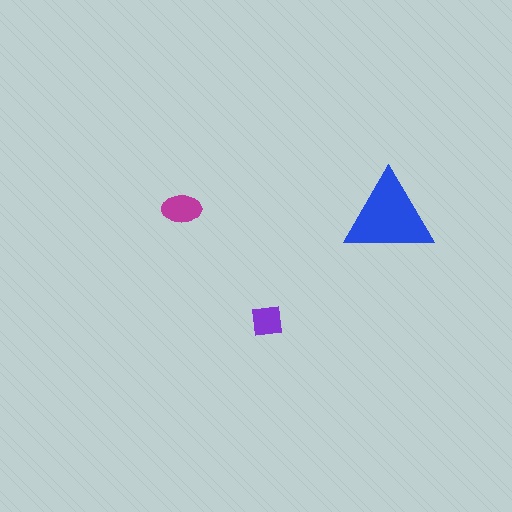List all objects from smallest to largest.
The purple square, the magenta ellipse, the blue triangle.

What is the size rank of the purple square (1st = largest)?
3rd.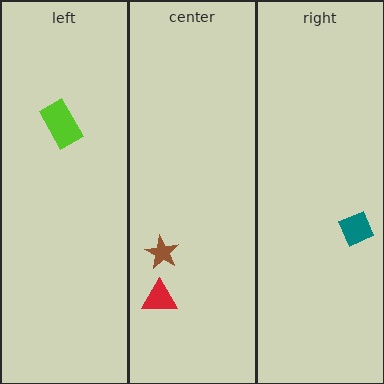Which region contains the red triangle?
The center region.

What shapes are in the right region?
The teal diamond.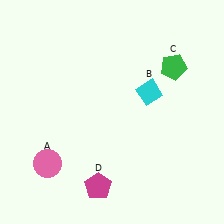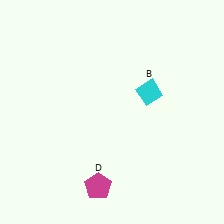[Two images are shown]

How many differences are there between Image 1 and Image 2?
There are 2 differences between the two images.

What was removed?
The pink circle (A), the green pentagon (C) were removed in Image 2.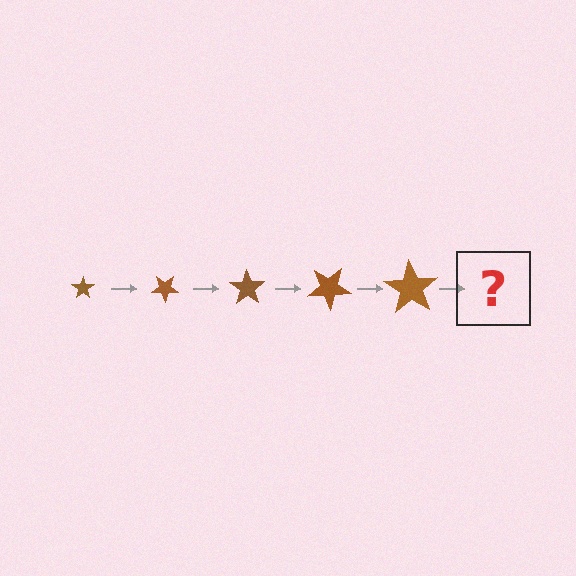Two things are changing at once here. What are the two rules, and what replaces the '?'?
The two rules are that the star grows larger each step and it rotates 35 degrees each step. The '?' should be a star, larger than the previous one and rotated 175 degrees from the start.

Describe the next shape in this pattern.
It should be a star, larger than the previous one and rotated 175 degrees from the start.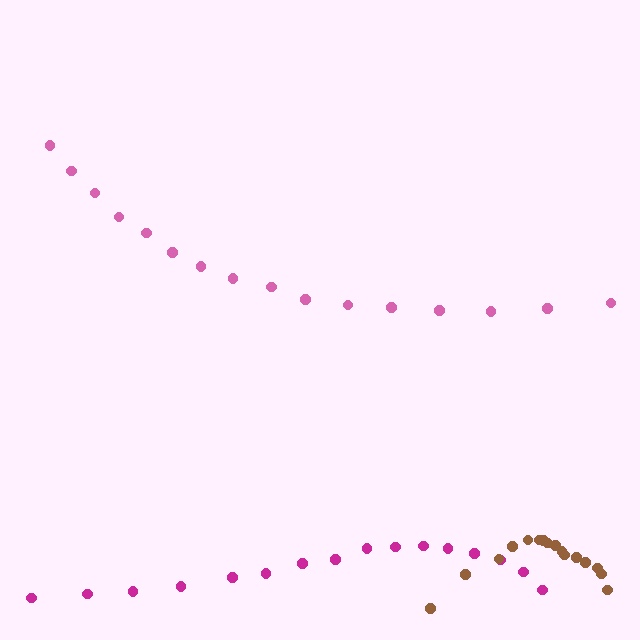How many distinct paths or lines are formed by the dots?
There are 3 distinct paths.